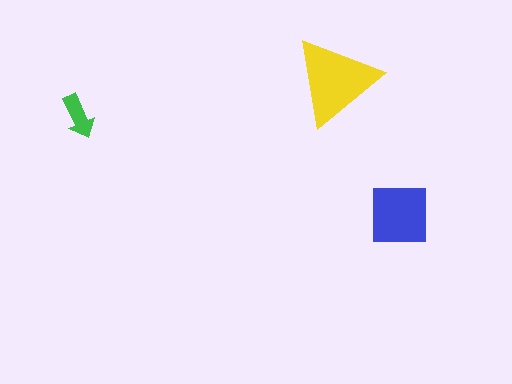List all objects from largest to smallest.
The yellow triangle, the blue square, the green arrow.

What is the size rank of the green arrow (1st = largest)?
3rd.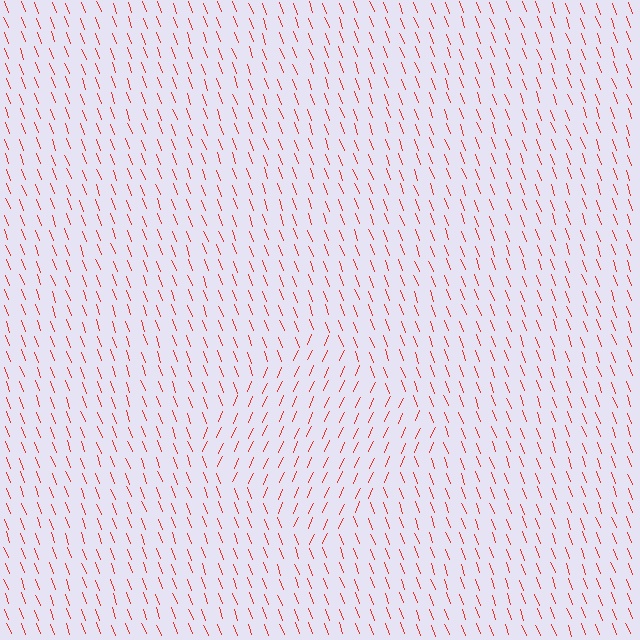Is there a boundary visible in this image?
Yes, there is a texture boundary formed by a change in line orientation.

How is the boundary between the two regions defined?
The boundary is defined purely by a change in line orientation (approximately 45 degrees difference). All lines are the same color and thickness.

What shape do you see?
I see a diamond.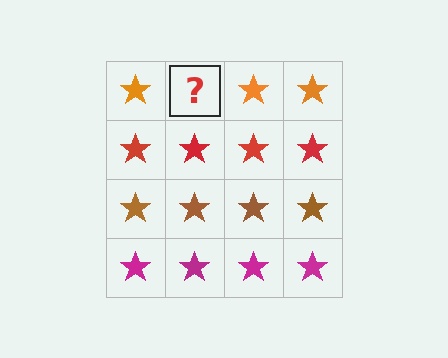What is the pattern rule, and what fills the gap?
The rule is that each row has a consistent color. The gap should be filled with an orange star.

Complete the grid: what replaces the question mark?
The question mark should be replaced with an orange star.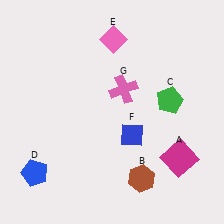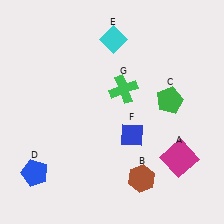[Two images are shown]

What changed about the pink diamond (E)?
In Image 1, E is pink. In Image 2, it changed to cyan.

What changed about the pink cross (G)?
In Image 1, G is pink. In Image 2, it changed to green.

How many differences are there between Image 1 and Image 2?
There are 2 differences between the two images.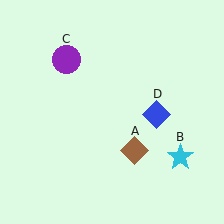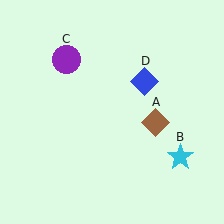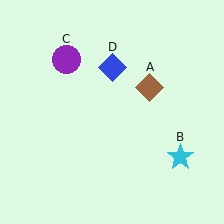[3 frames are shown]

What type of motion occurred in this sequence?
The brown diamond (object A), blue diamond (object D) rotated counterclockwise around the center of the scene.